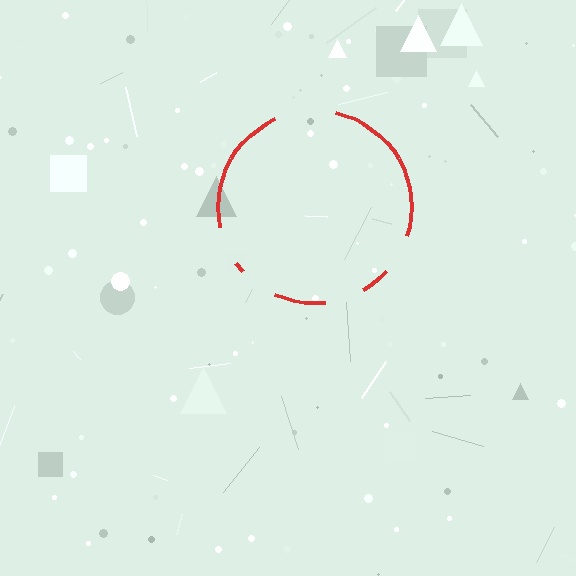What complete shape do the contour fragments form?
The contour fragments form a circle.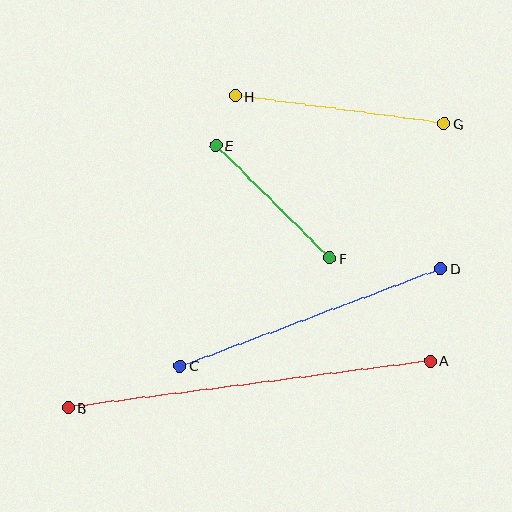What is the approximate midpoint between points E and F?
The midpoint is at approximately (273, 202) pixels.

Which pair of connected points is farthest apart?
Points A and B are farthest apart.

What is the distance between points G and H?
The distance is approximately 211 pixels.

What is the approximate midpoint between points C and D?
The midpoint is at approximately (310, 317) pixels.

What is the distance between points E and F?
The distance is approximately 160 pixels.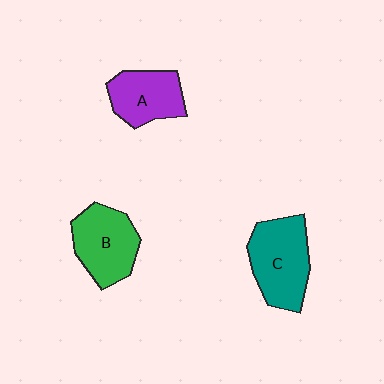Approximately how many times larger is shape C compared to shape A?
Approximately 1.3 times.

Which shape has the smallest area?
Shape A (purple).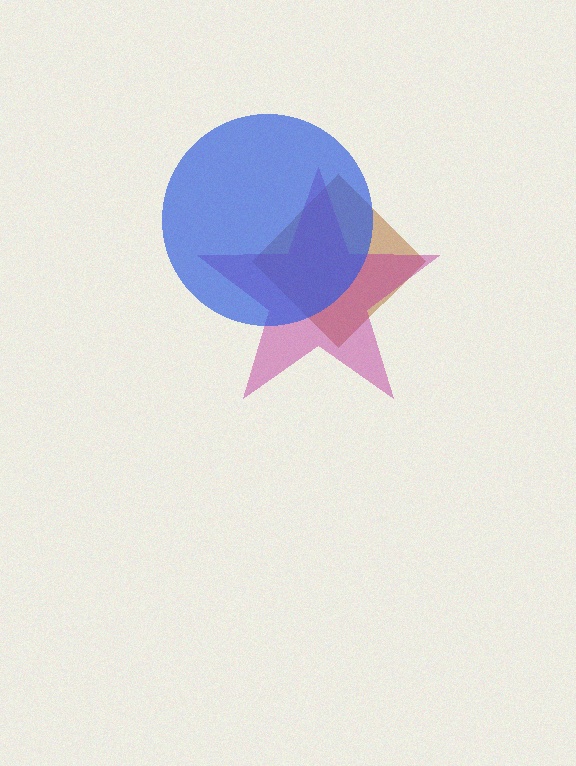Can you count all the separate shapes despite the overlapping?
Yes, there are 3 separate shapes.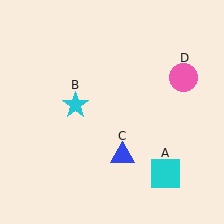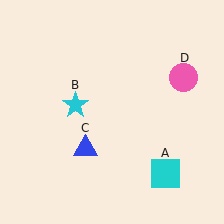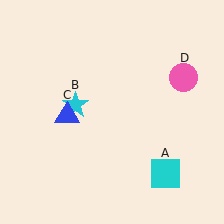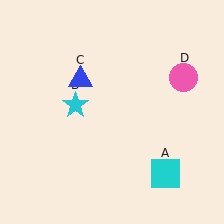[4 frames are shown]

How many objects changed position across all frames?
1 object changed position: blue triangle (object C).